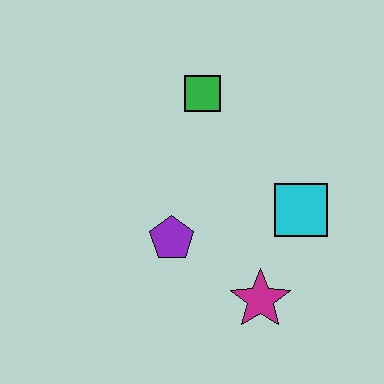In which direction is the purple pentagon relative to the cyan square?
The purple pentagon is to the left of the cyan square.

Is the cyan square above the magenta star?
Yes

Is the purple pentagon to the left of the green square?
Yes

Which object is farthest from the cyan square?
The green square is farthest from the cyan square.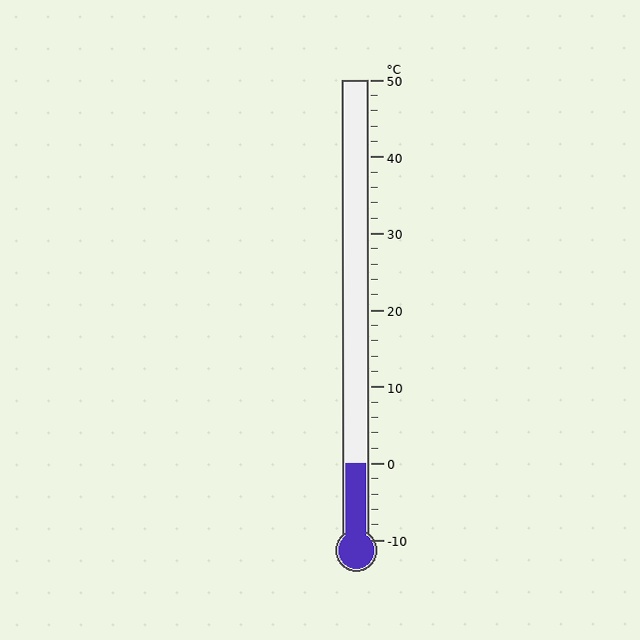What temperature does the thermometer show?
The thermometer shows approximately 0°C.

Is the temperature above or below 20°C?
The temperature is below 20°C.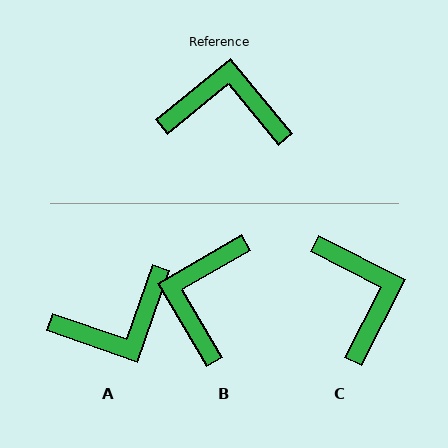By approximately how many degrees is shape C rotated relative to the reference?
Approximately 66 degrees clockwise.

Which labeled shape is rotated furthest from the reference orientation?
A, about 149 degrees away.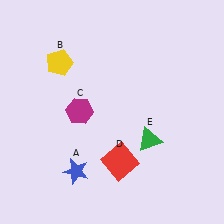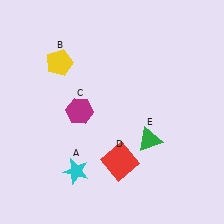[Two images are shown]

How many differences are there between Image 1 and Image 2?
There is 1 difference between the two images.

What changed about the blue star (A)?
In Image 1, A is blue. In Image 2, it changed to cyan.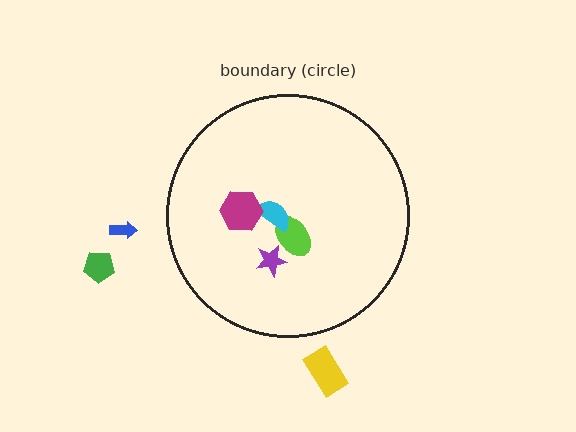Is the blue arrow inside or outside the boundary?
Outside.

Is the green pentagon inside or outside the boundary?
Outside.